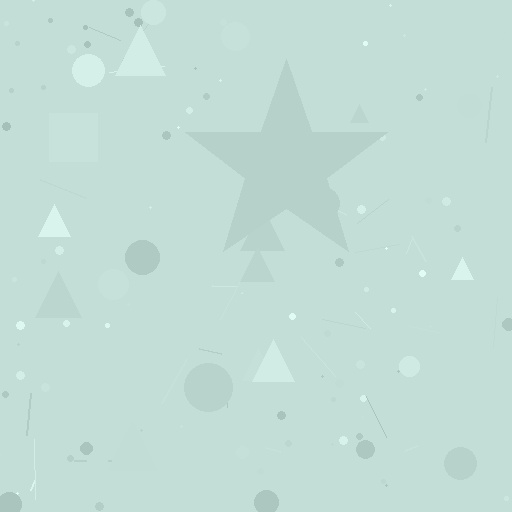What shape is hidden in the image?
A star is hidden in the image.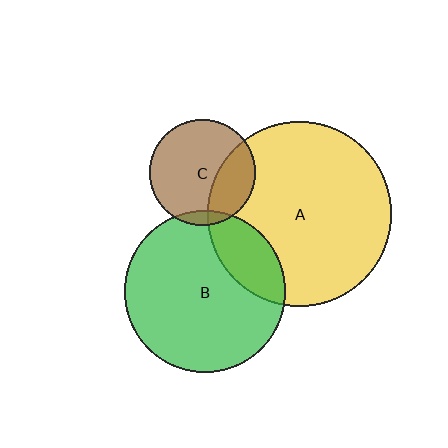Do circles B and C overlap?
Yes.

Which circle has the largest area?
Circle A (yellow).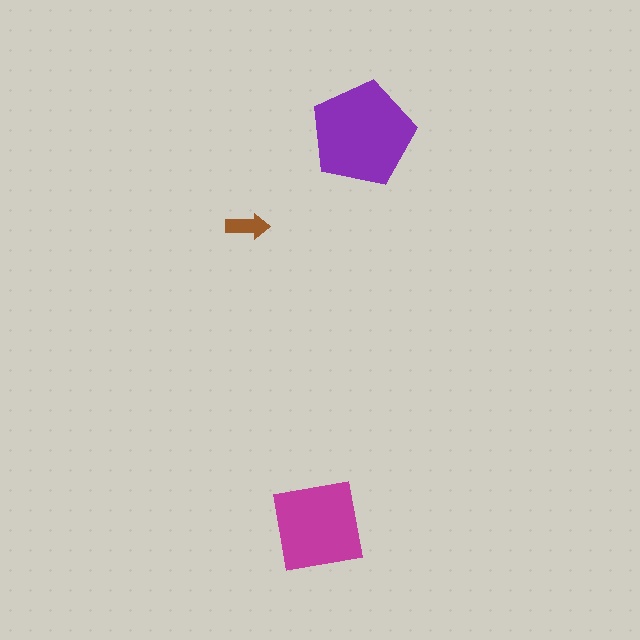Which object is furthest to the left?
The brown arrow is leftmost.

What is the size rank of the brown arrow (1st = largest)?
3rd.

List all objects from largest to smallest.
The purple pentagon, the magenta square, the brown arrow.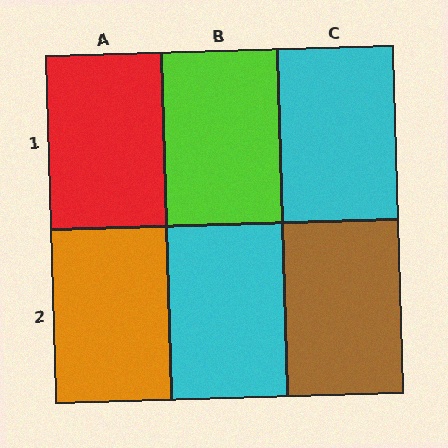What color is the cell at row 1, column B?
Lime.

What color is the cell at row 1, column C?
Cyan.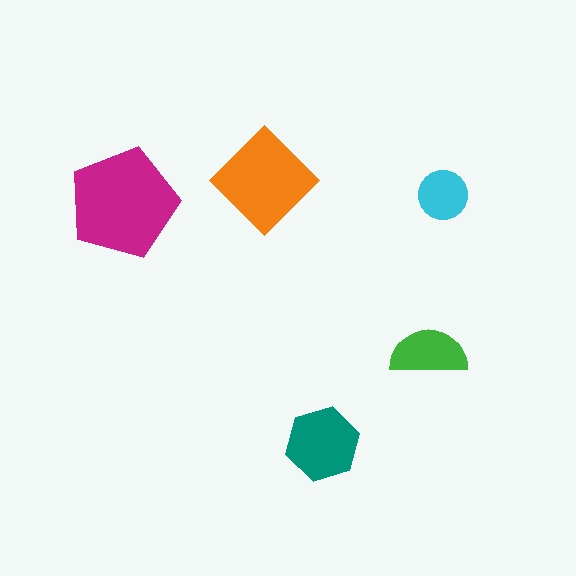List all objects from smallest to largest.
The cyan circle, the green semicircle, the teal hexagon, the orange diamond, the magenta pentagon.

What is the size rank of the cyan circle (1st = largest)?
5th.